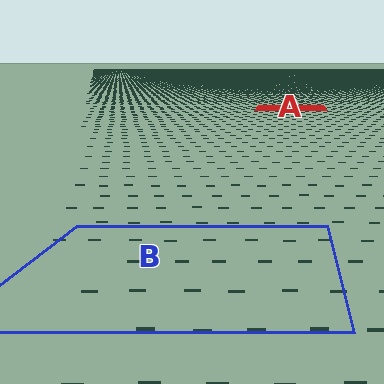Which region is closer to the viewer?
Region B is closer. The texture elements there are larger and more spread out.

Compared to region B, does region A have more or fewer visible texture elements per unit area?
Region A has more texture elements per unit area — they are packed more densely because it is farther away.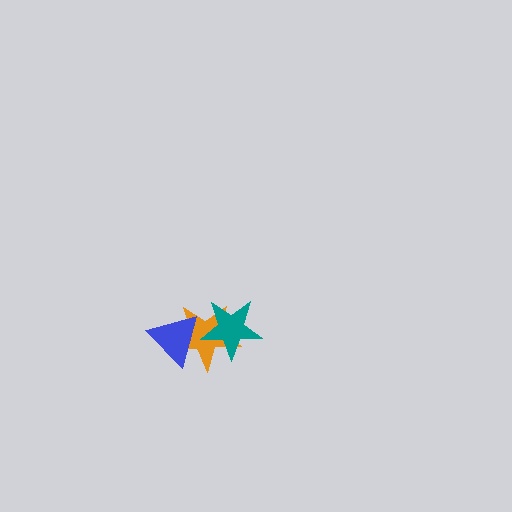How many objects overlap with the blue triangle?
1 object overlaps with the blue triangle.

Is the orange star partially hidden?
Yes, it is partially covered by another shape.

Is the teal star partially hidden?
No, no other shape covers it.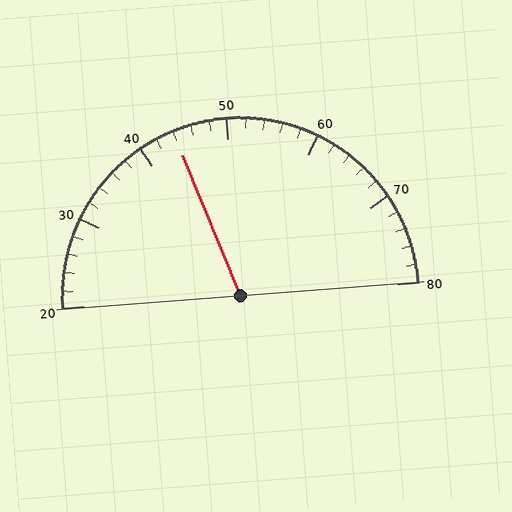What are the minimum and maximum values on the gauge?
The gauge ranges from 20 to 80.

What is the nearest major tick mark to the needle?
The nearest major tick mark is 40.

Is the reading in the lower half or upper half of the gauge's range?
The reading is in the lower half of the range (20 to 80).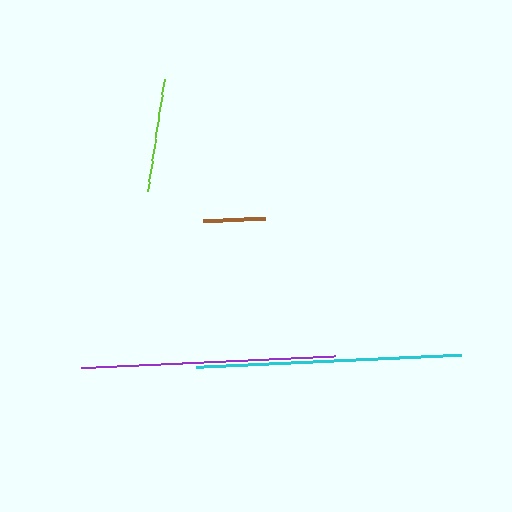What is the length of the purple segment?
The purple segment is approximately 254 pixels long.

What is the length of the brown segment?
The brown segment is approximately 62 pixels long.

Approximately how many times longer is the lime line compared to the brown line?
The lime line is approximately 1.8 times the length of the brown line.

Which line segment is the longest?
The cyan line is the longest at approximately 265 pixels.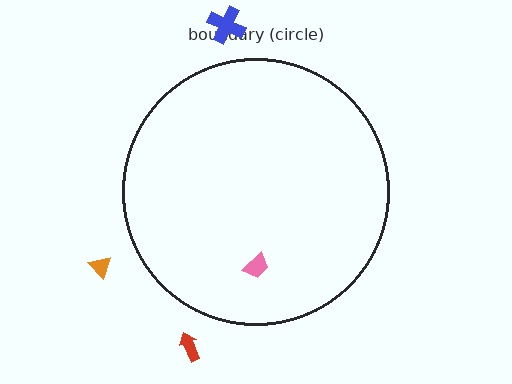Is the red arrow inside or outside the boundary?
Outside.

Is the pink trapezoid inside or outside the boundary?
Inside.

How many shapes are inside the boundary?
1 inside, 3 outside.